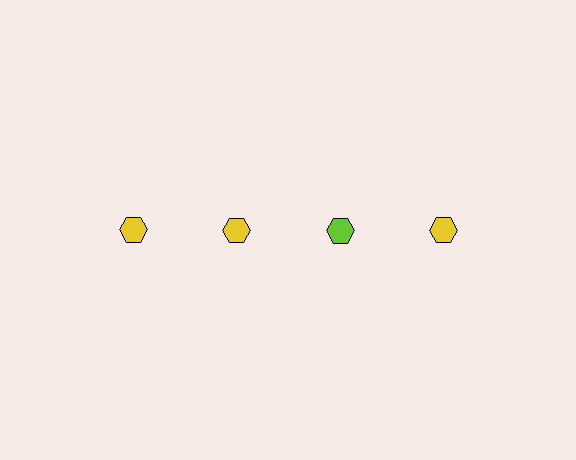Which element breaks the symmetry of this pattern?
The lime hexagon in the top row, center column breaks the symmetry. All other shapes are yellow hexagons.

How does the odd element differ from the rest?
It has a different color: lime instead of yellow.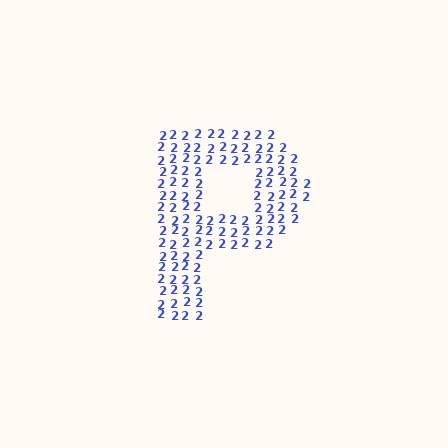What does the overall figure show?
The overall figure shows the letter P.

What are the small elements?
The small elements are digit 2's.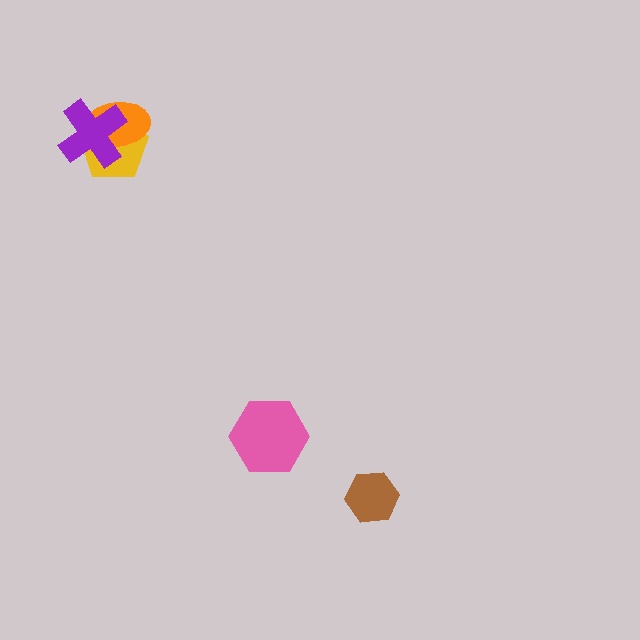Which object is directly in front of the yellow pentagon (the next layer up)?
The orange ellipse is directly in front of the yellow pentagon.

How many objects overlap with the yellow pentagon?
2 objects overlap with the yellow pentagon.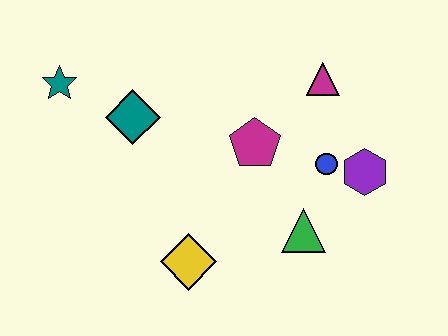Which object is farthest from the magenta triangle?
The teal star is farthest from the magenta triangle.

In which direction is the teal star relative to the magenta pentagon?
The teal star is to the left of the magenta pentagon.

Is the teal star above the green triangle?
Yes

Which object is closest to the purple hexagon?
The blue circle is closest to the purple hexagon.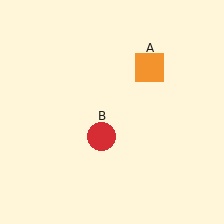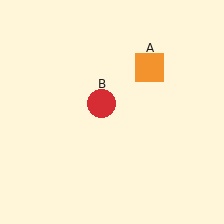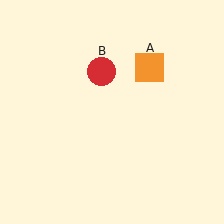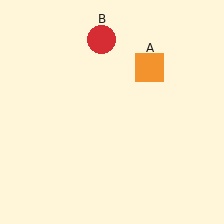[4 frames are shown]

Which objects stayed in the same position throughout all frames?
Orange square (object A) remained stationary.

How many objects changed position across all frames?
1 object changed position: red circle (object B).